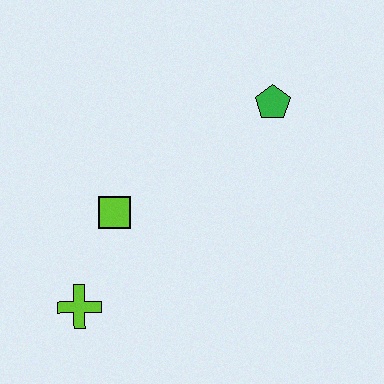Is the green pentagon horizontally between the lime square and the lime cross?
No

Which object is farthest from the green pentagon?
The lime cross is farthest from the green pentagon.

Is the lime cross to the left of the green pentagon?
Yes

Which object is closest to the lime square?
The lime cross is closest to the lime square.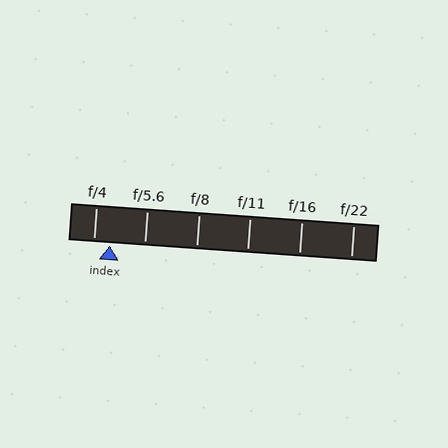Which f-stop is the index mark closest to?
The index mark is closest to f/4.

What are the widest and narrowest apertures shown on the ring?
The widest aperture shown is f/4 and the narrowest is f/22.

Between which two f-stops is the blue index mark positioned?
The index mark is between f/4 and f/5.6.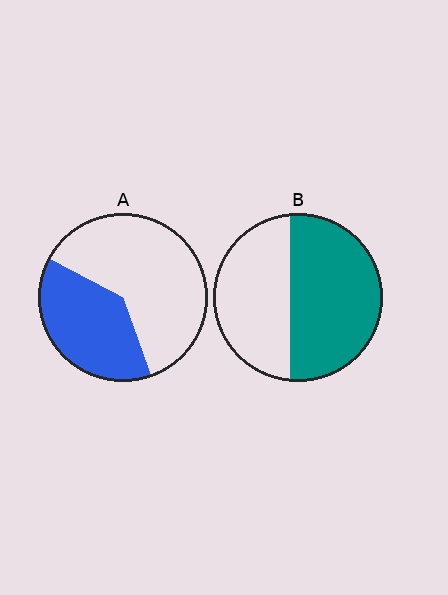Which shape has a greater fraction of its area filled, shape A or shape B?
Shape B.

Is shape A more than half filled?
No.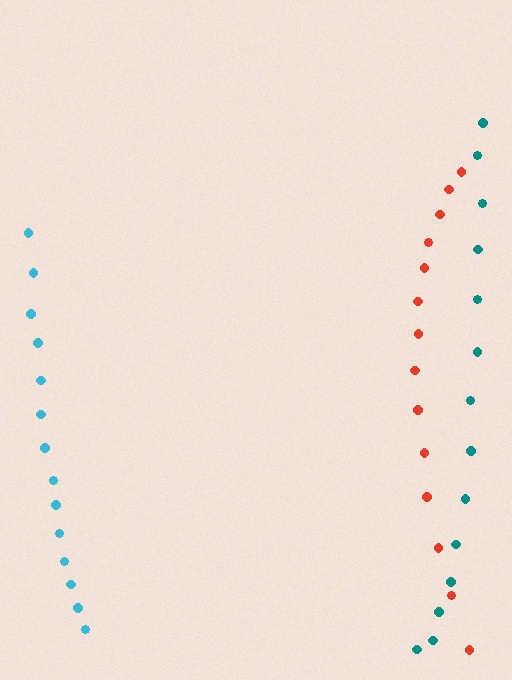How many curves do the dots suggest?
There are 3 distinct paths.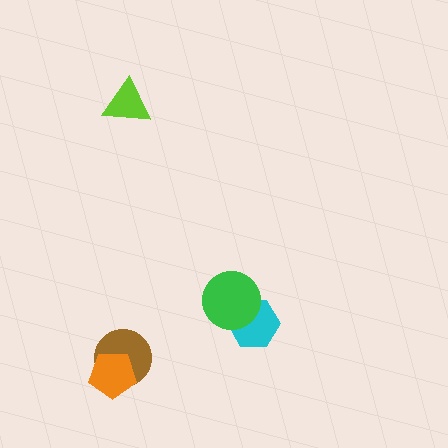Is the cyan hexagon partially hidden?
Yes, it is partially covered by another shape.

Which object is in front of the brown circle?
The orange pentagon is in front of the brown circle.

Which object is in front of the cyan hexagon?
The green circle is in front of the cyan hexagon.